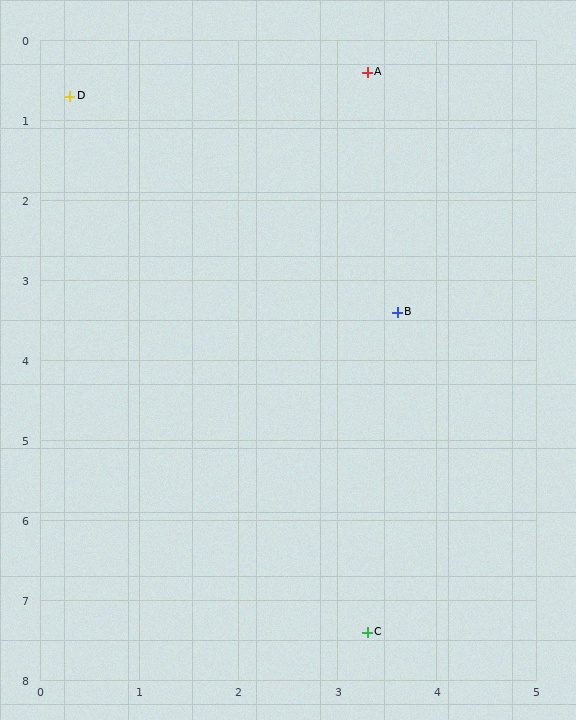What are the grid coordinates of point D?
Point D is at approximately (0.3, 0.7).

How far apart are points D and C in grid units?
Points D and C are about 7.3 grid units apart.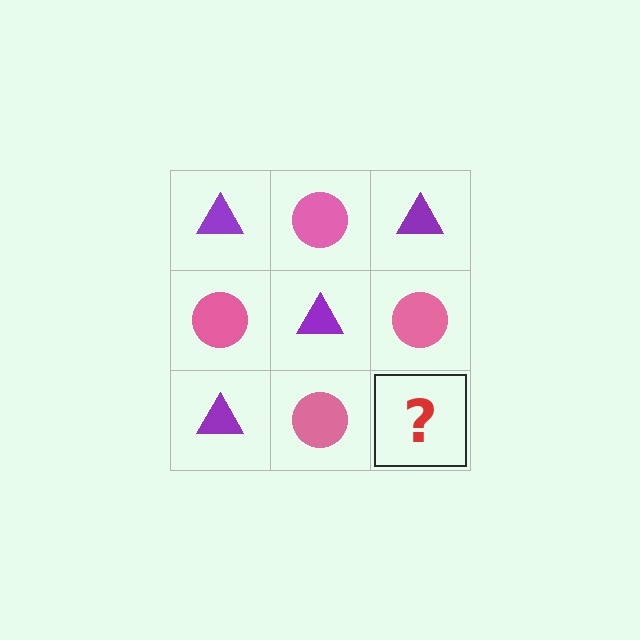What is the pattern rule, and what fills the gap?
The rule is that it alternates purple triangle and pink circle in a checkerboard pattern. The gap should be filled with a purple triangle.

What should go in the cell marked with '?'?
The missing cell should contain a purple triangle.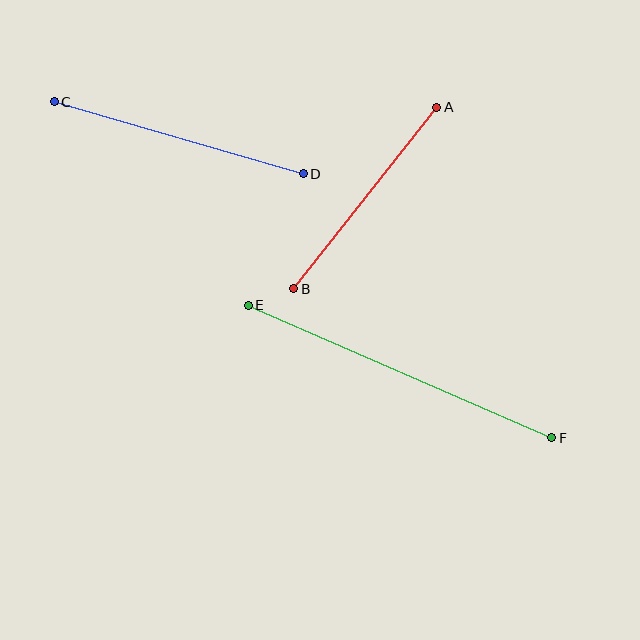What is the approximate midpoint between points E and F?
The midpoint is at approximately (400, 372) pixels.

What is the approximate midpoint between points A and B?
The midpoint is at approximately (365, 198) pixels.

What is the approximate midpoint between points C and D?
The midpoint is at approximately (179, 138) pixels.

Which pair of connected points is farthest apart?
Points E and F are farthest apart.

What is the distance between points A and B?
The distance is approximately 232 pixels.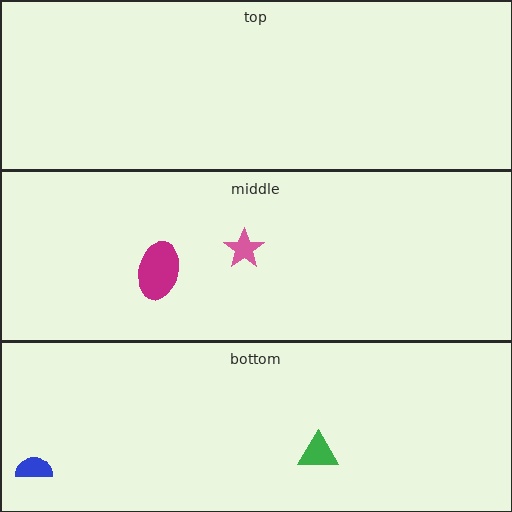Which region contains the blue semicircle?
The bottom region.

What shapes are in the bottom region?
The blue semicircle, the green triangle.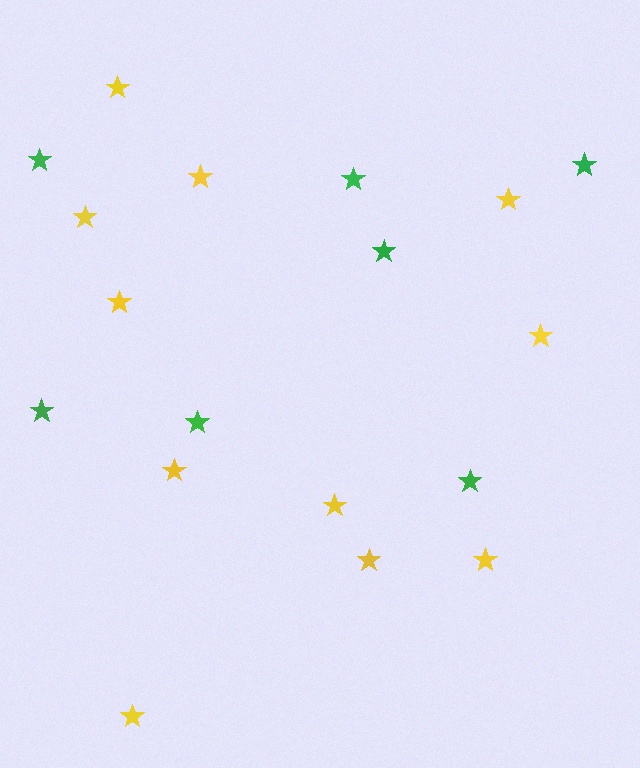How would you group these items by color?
There are 2 groups: one group of yellow stars (11) and one group of green stars (7).